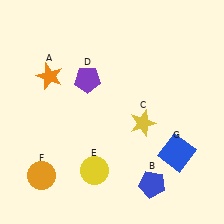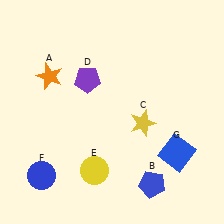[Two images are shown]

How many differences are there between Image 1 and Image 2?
There is 1 difference between the two images.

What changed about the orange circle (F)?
In Image 1, F is orange. In Image 2, it changed to blue.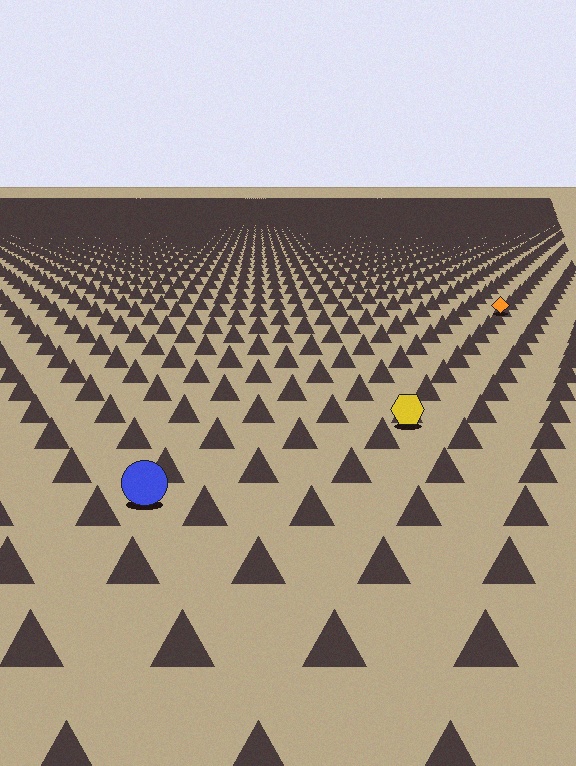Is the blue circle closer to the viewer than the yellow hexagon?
Yes. The blue circle is closer — you can tell from the texture gradient: the ground texture is coarser near it.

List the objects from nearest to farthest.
From nearest to farthest: the blue circle, the yellow hexagon, the orange diamond.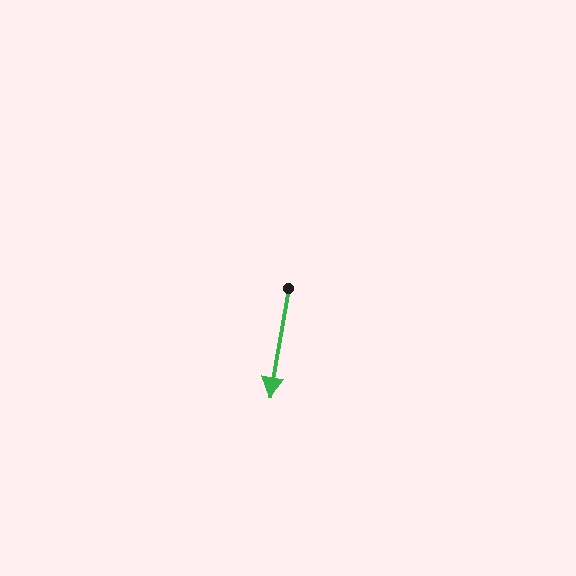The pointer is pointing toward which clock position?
Roughly 6 o'clock.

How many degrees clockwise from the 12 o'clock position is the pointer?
Approximately 190 degrees.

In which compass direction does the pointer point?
South.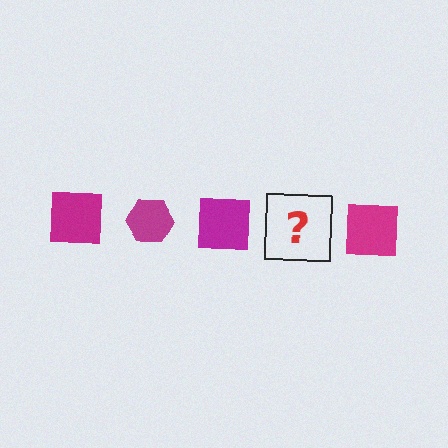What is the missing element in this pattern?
The missing element is a magenta hexagon.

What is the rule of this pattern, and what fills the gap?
The rule is that the pattern cycles through square, hexagon shapes in magenta. The gap should be filled with a magenta hexagon.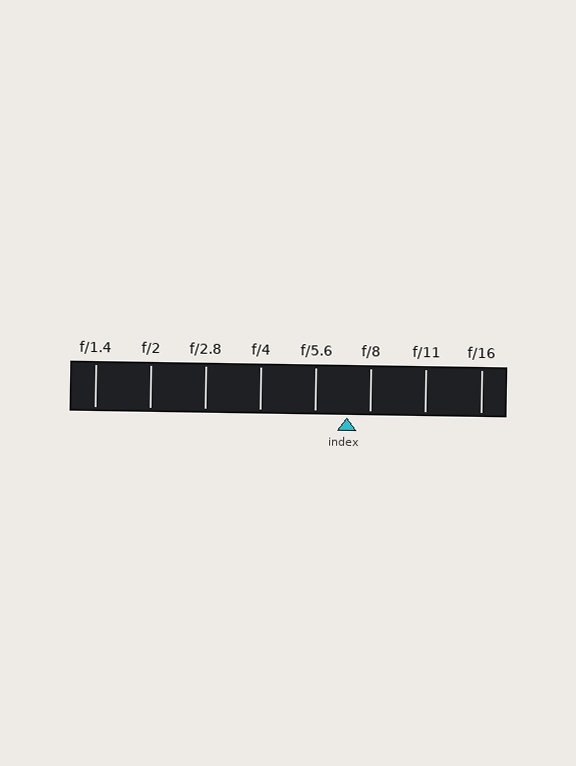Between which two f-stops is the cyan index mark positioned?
The index mark is between f/5.6 and f/8.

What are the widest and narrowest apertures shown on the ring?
The widest aperture shown is f/1.4 and the narrowest is f/16.